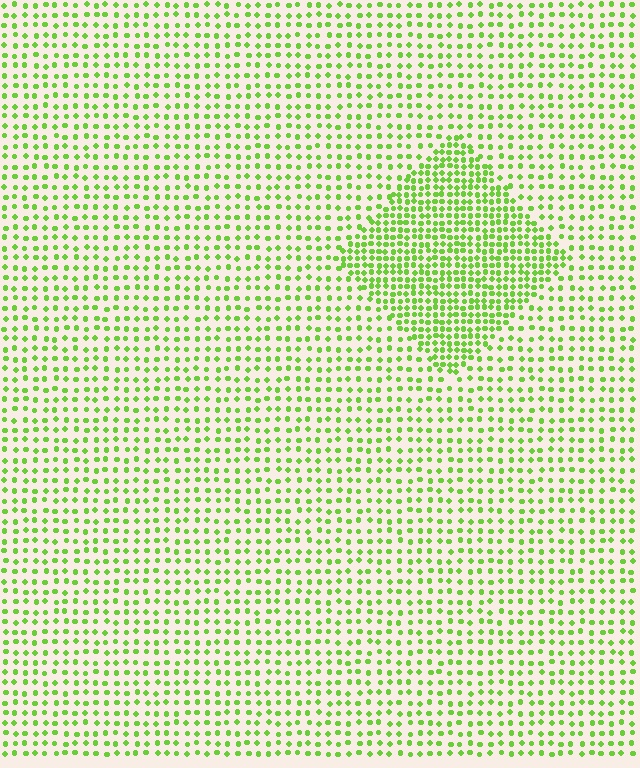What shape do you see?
I see a diamond.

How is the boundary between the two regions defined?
The boundary is defined by a change in element density (approximately 2.0x ratio). All elements are the same color, size, and shape.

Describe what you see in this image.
The image contains small lime elements arranged at two different densities. A diamond-shaped region is visible where the elements are more densely packed than the surrounding area.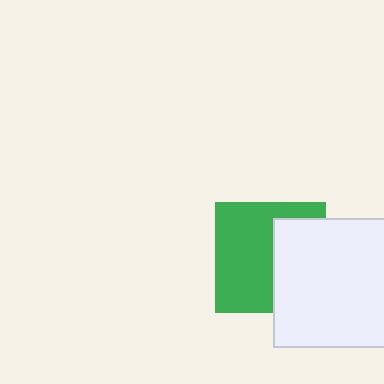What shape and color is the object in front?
The object in front is a white rectangle.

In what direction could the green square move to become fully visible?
The green square could move left. That would shift it out from behind the white rectangle entirely.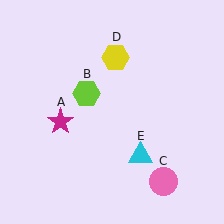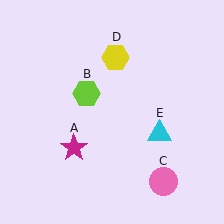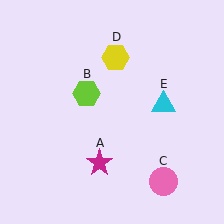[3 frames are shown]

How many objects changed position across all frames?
2 objects changed position: magenta star (object A), cyan triangle (object E).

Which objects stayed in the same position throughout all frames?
Lime hexagon (object B) and pink circle (object C) and yellow hexagon (object D) remained stationary.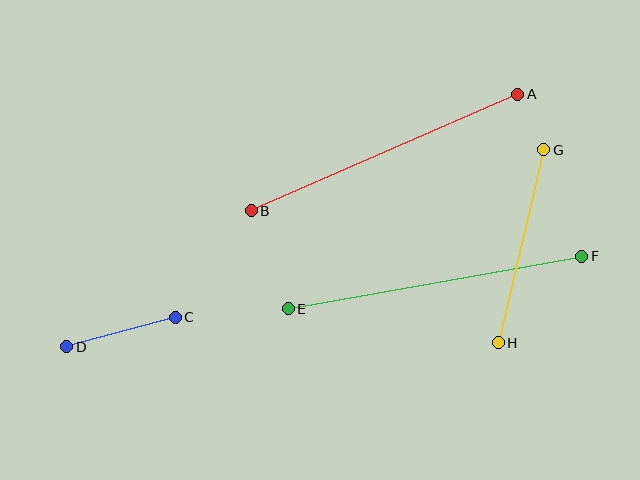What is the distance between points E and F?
The distance is approximately 298 pixels.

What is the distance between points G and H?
The distance is approximately 198 pixels.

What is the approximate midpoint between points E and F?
The midpoint is at approximately (435, 282) pixels.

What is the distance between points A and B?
The distance is approximately 291 pixels.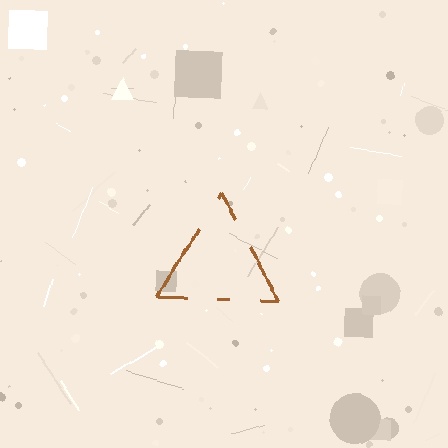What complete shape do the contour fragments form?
The contour fragments form a triangle.